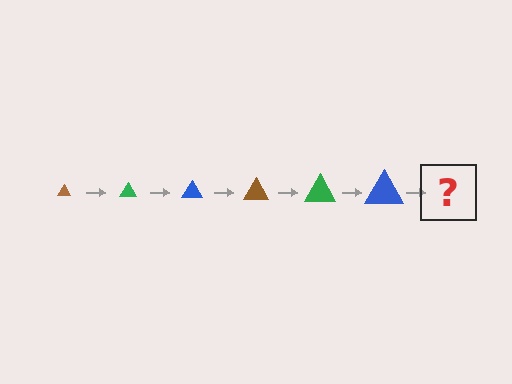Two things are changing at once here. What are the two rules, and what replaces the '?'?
The two rules are that the triangle grows larger each step and the color cycles through brown, green, and blue. The '?' should be a brown triangle, larger than the previous one.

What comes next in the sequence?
The next element should be a brown triangle, larger than the previous one.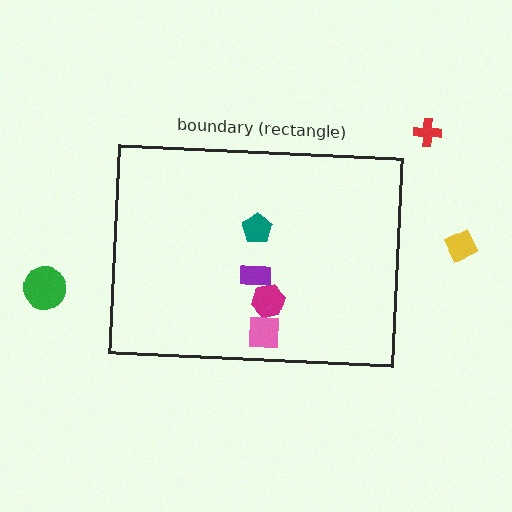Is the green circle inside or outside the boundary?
Outside.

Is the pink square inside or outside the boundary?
Inside.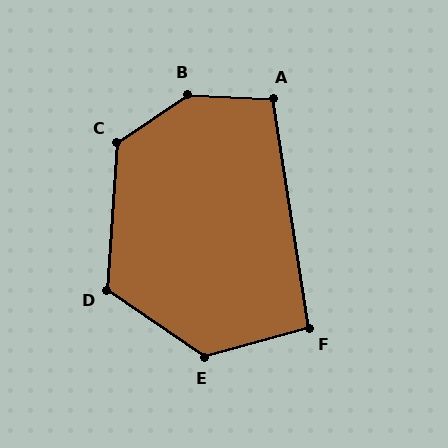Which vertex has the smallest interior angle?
F, at approximately 97 degrees.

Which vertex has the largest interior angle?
B, at approximately 143 degrees.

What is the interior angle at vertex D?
Approximately 121 degrees (obtuse).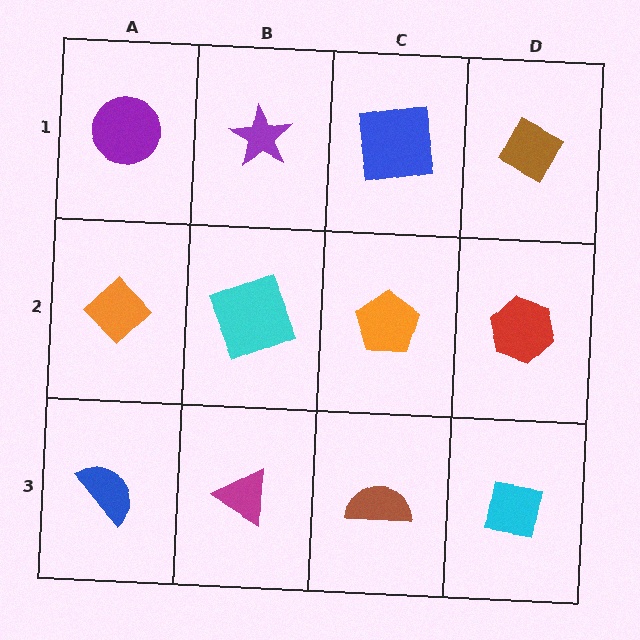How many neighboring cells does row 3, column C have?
3.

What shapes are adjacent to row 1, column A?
An orange diamond (row 2, column A), a purple star (row 1, column B).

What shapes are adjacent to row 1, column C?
An orange pentagon (row 2, column C), a purple star (row 1, column B), a brown diamond (row 1, column D).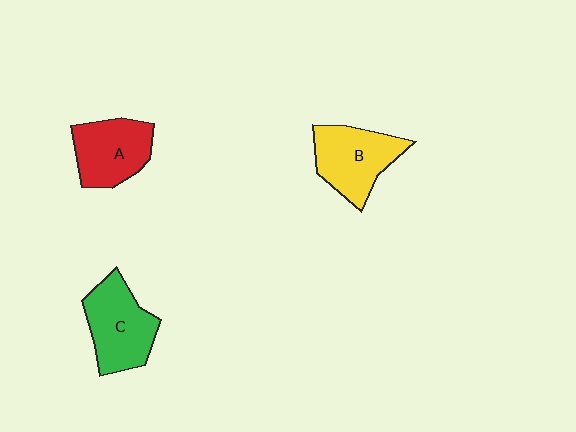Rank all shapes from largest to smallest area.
From largest to smallest: C (green), B (yellow), A (red).